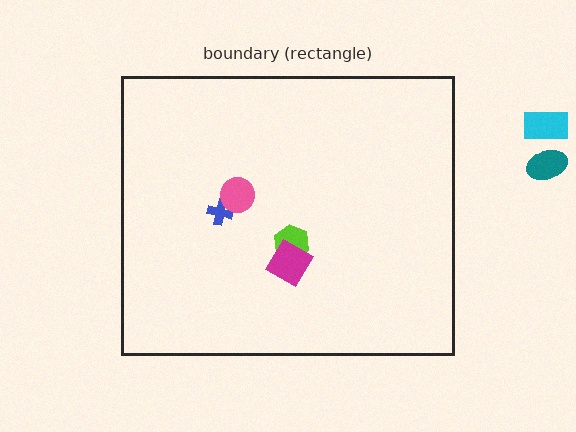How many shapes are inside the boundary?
4 inside, 2 outside.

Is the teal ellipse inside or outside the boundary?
Outside.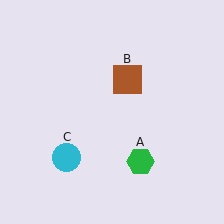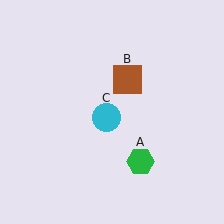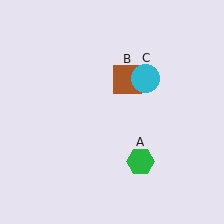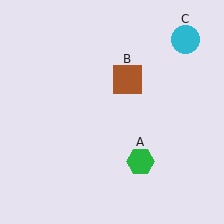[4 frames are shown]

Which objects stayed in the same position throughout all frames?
Green hexagon (object A) and brown square (object B) remained stationary.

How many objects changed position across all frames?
1 object changed position: cyan circle (object C).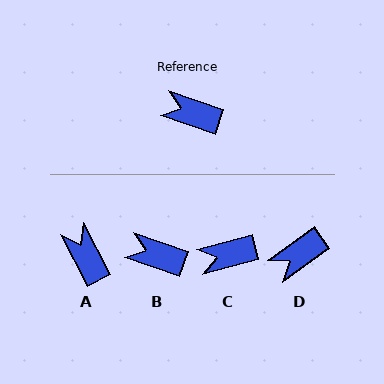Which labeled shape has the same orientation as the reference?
B.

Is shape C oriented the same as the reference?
No, it is off by about 33 degrees.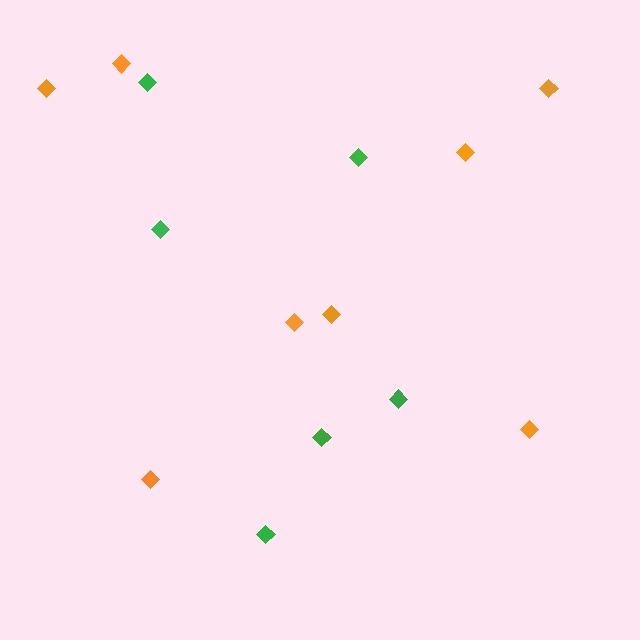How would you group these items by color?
There are 2 groups: one group of orange diamonds (8) and one group of green diamonds (6).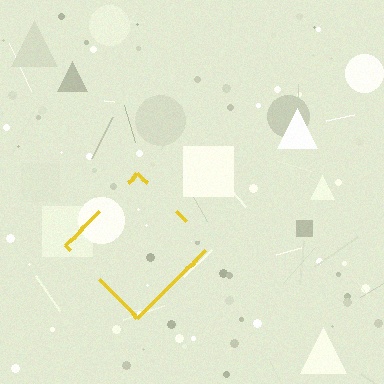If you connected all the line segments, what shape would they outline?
They would outline a diamond.